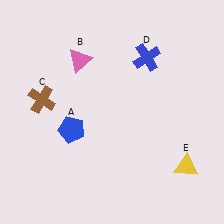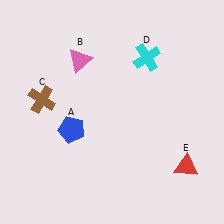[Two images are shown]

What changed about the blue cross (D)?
In Image 1, D is blue. In Image 2, it changed to cyan.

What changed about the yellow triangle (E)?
In Image 1, E is yellow. In Image 2, it changed to red.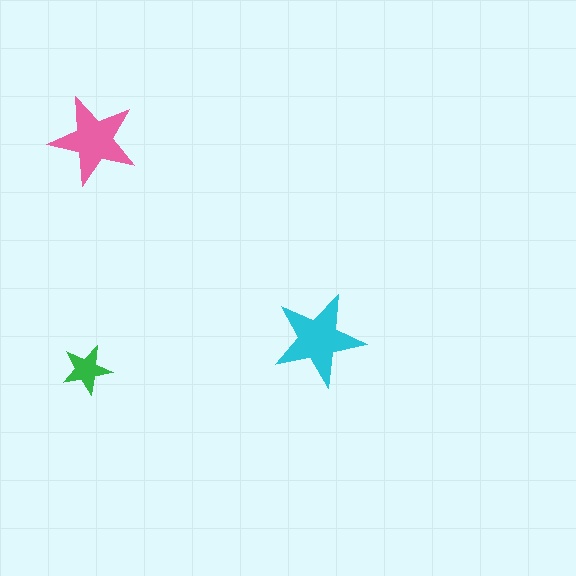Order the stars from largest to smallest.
the cyan one, the pink one, the green one.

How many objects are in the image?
There are 3 objects in the image.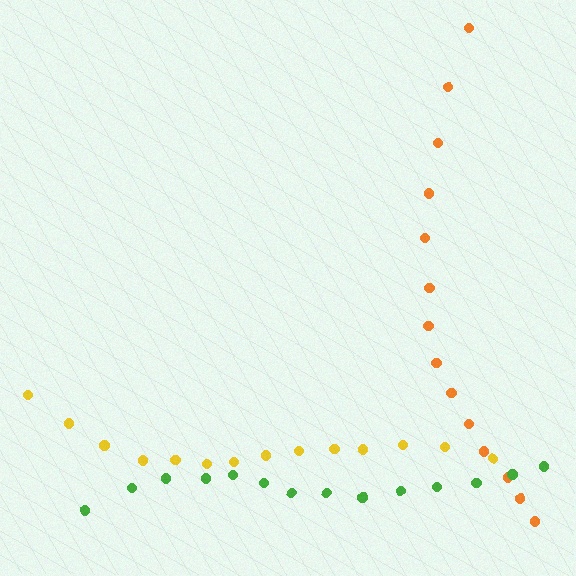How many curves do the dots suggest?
There are 3 distinct paths.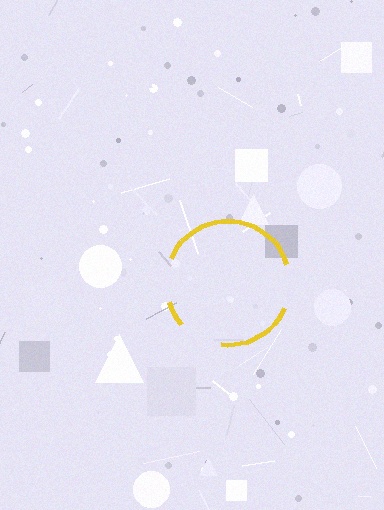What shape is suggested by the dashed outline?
The dashed outline suggests a circle.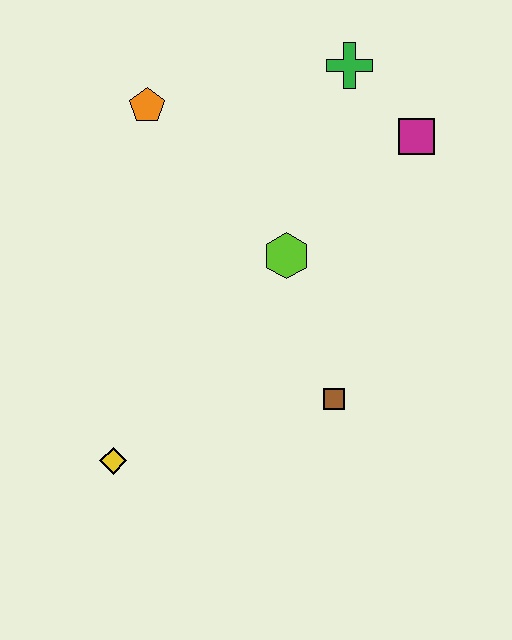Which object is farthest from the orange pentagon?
The yellow diamond is farthest from the orange pentagon.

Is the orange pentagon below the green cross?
Yes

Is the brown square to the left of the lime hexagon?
No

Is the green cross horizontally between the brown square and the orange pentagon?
No